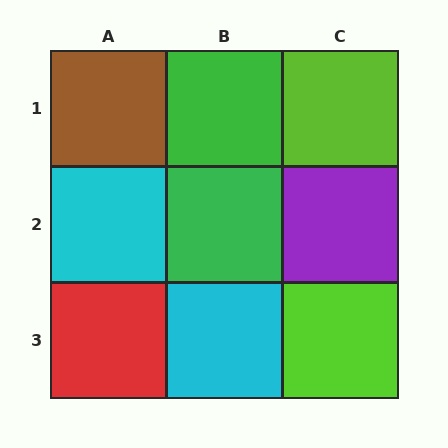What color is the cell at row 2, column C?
Purple.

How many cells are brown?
1 cell is brown.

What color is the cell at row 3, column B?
Cyan.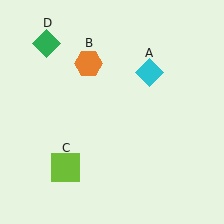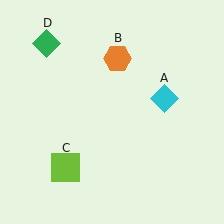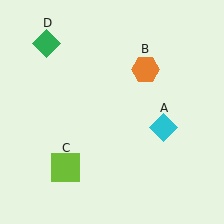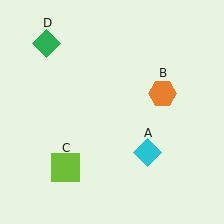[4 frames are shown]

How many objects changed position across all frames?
2 objects changed position: cyan diamond (object A), orange hexagon (object B).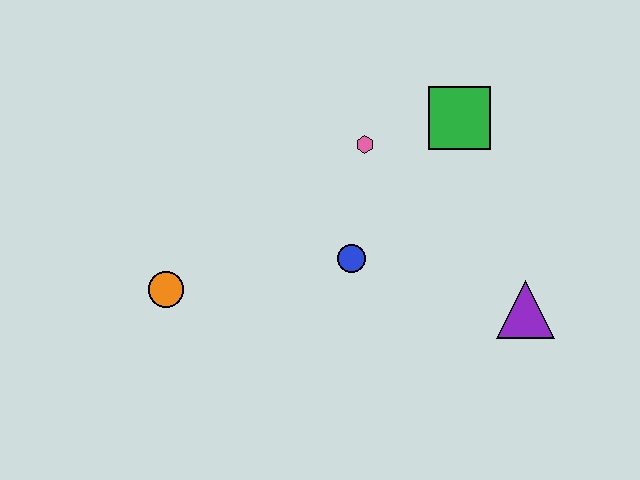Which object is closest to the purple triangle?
The blue circle is closest to the purple triangle.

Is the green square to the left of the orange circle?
No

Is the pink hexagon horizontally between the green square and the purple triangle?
No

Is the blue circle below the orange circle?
No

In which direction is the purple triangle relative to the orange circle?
The purple triangle is to the right of the orange circle.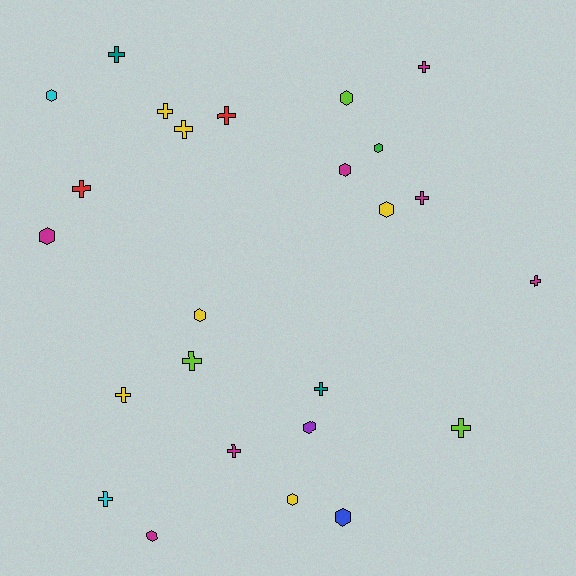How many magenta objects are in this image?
There are 7 magenta objects.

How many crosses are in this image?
There are 14 crosses.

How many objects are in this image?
There are 25 objects.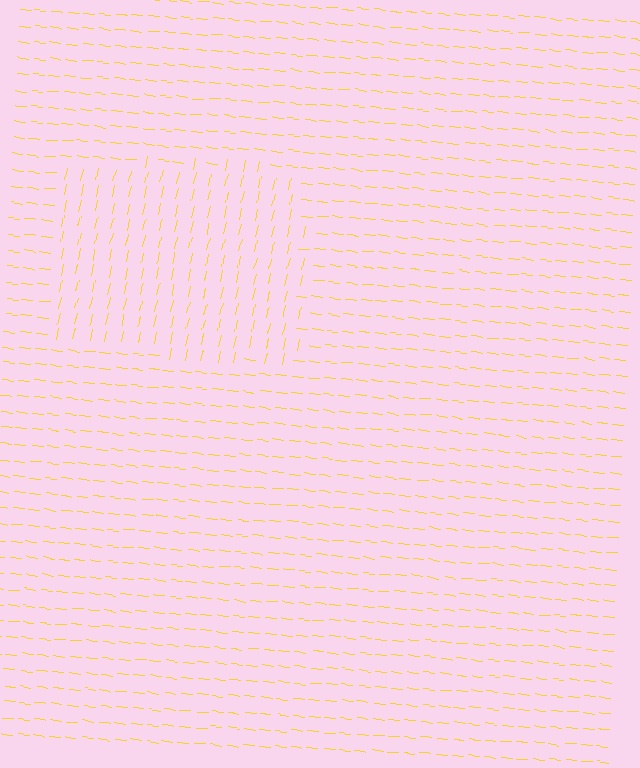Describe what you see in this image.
The image is filled with small yellow line segments. A rectangle region in the image has lines oriented differently from the surrounding lines, creating a visible texture boundary.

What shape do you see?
I see a rectangle.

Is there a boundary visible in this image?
Yes, there is a texture boundary formed by a change in line orientation.